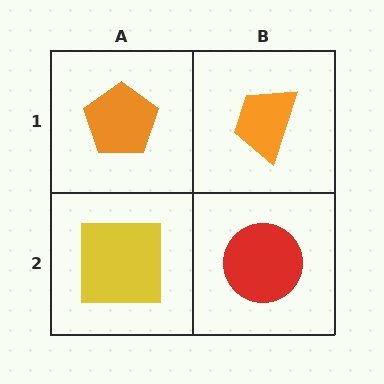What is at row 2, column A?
A yellow square.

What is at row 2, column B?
A red circle.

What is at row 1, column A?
An orange pentagon.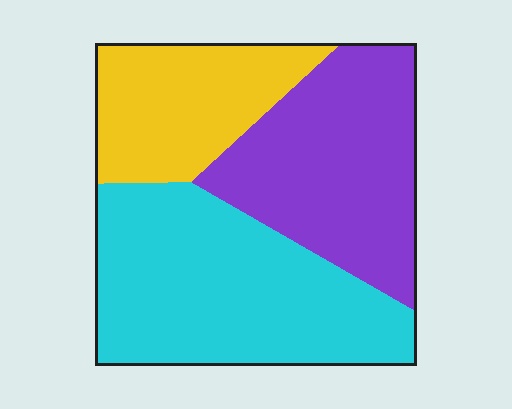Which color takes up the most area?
Cyan, at roughly 45%.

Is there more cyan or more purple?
Cyan.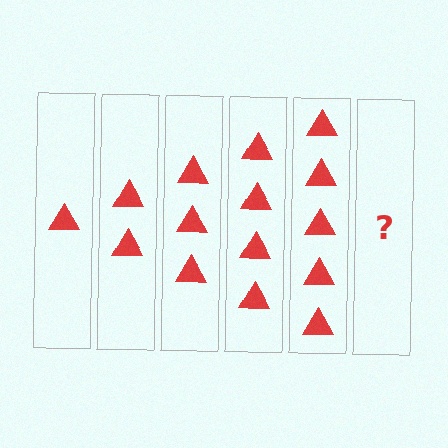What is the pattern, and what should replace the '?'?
The pattern is that each step adds one more triangle. The '?' should be 6 triangles.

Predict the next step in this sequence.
The next step is 6 triangles.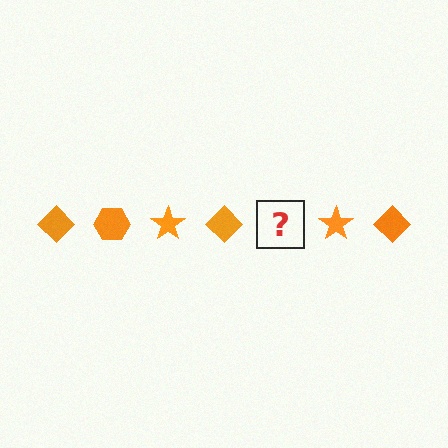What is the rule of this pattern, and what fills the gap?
The rule is that the pattern cycles through diamond, hexagon, star shapes in orange. The gap should be filled with an orange hexagon.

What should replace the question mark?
The question mark should be replaced with an orange hexagon.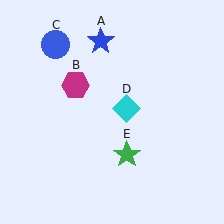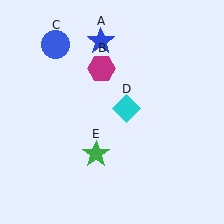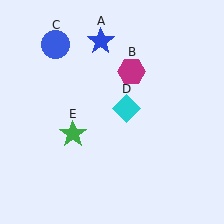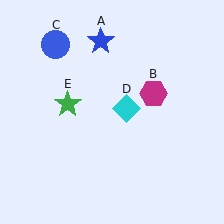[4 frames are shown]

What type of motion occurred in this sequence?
The magenta hexagon (object B), green star (object E) rotated clockwise around the center of the scene.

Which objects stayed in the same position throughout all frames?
Blue star (object A) and blue circle (object C) and cyan diamond (object D) remained stationary.